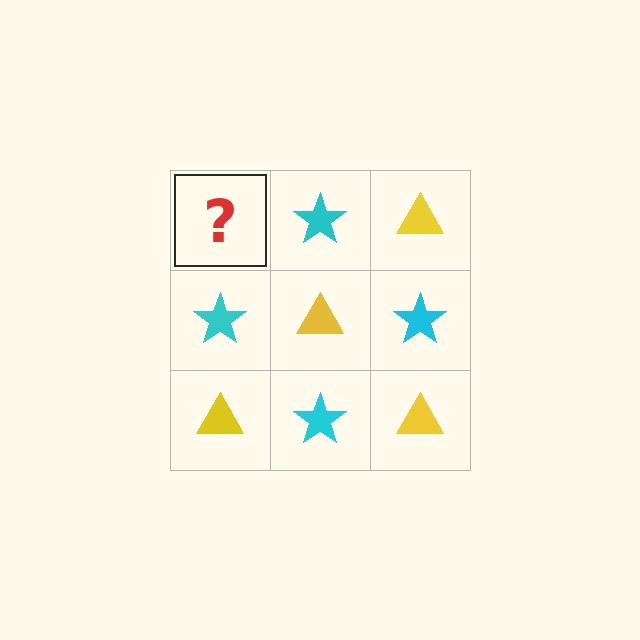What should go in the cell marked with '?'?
The missing cell should contain a yellow triangle.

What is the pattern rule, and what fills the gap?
The rule is that it alternates yellow triangle and cyan star in a checkerboard pattern. The gap should be filled with a yellow triangle.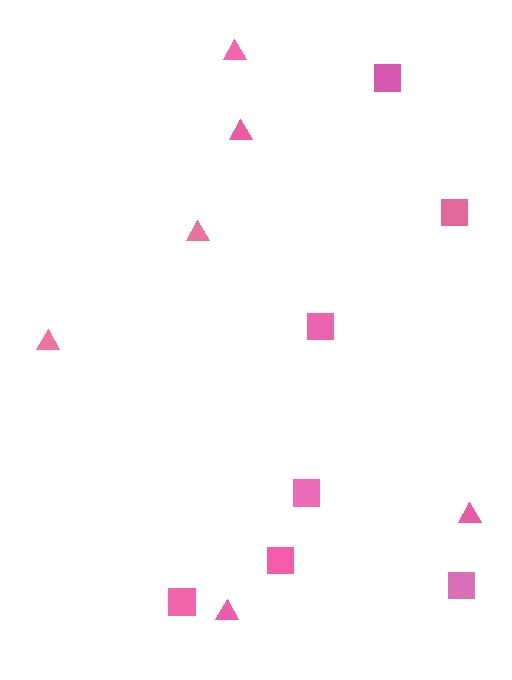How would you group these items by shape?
There are 2 groups: one group of triangles (6) and one group of squares (7).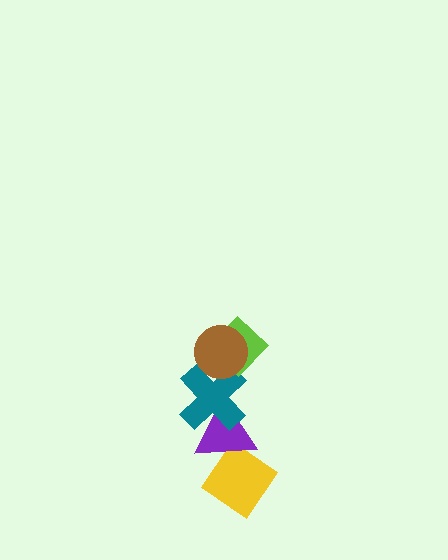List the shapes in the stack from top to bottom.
From top to bottom: the brown circle, the lime diamond, the teal cross, the purple triangle, the yellow diamond.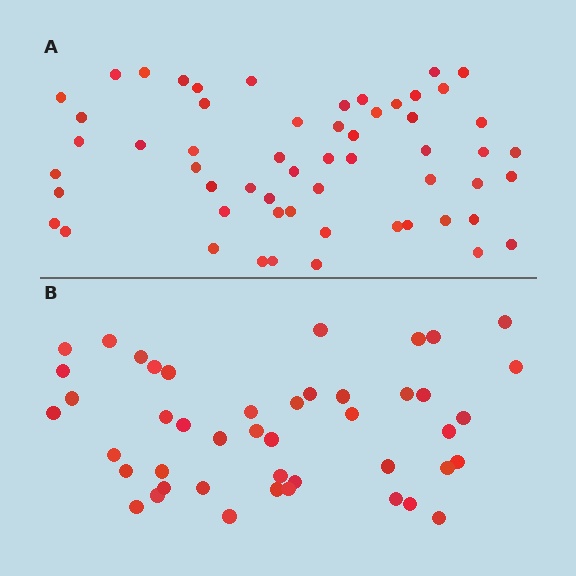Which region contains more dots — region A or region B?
Region A (the top region) has more dots.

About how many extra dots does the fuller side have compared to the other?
Region A has roughly 12 or so more dots than region B.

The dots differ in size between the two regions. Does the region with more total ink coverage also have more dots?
No. Region B has more total ink coverage because its dots are larger, but region A actually contains more individual dots. Total area can be misleading — the number of items is what matters here.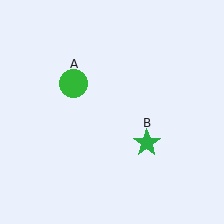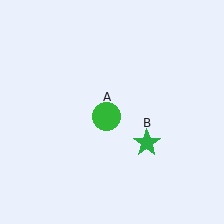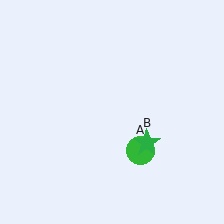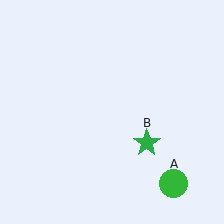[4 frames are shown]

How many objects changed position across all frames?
1 object changed position: green circle (object A).